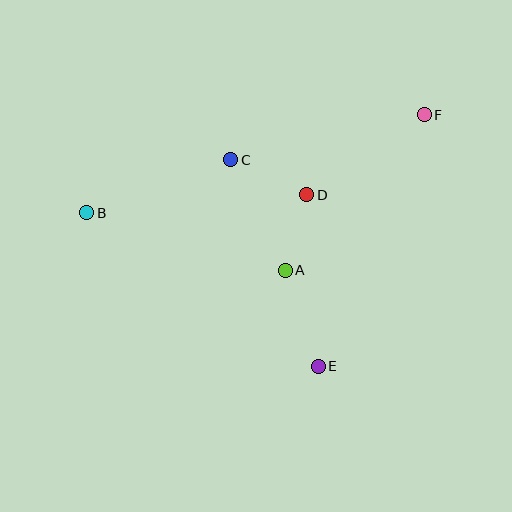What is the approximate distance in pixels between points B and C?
The distance between B and C is approximately 153 pixels.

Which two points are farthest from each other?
Points B and F are farthest from each other.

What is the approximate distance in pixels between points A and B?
The distance between A and B is approximately 207 pixels.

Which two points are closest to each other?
Points A and D are closest to each other.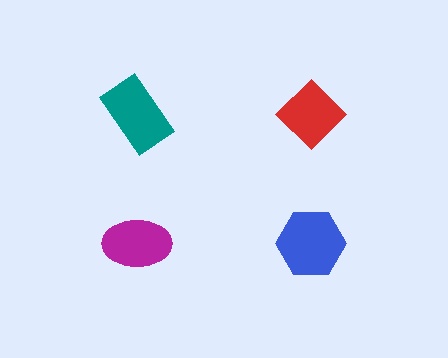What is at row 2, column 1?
A magenta ellipse.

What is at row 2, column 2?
A blue hexagon.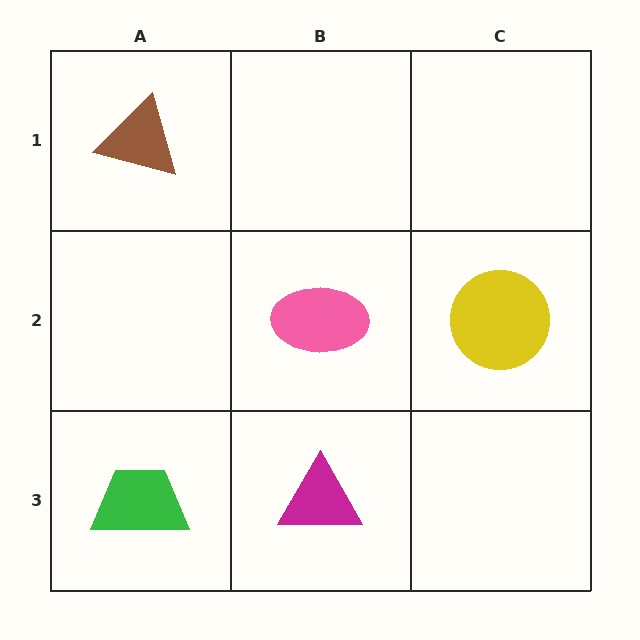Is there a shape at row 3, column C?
No, that cell is empty.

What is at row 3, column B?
A magenta triangle.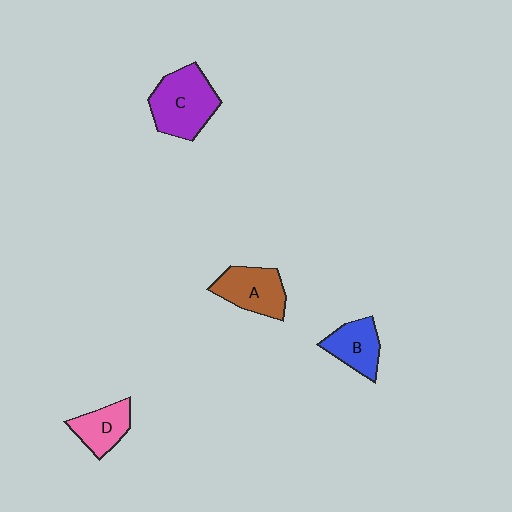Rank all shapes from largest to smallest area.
From largest to smallest: C (purple), A (brown), B (blue), D (pink).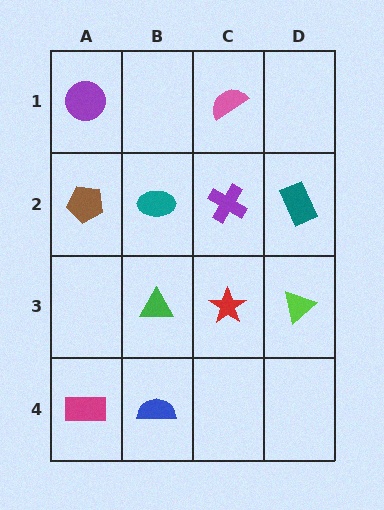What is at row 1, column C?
A pink semicircle.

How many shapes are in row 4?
2 shapes.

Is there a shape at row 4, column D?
No, that cell is empty.